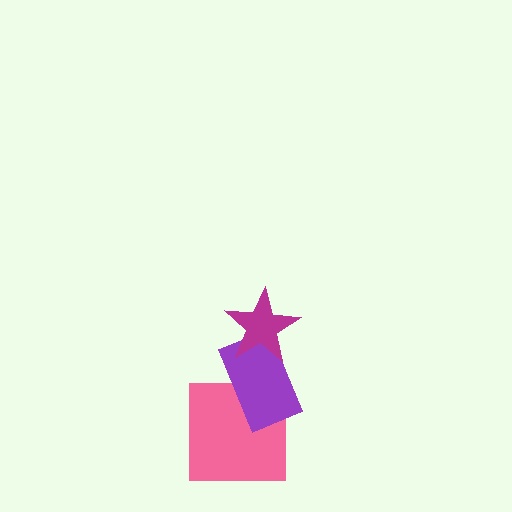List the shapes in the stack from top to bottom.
From top to bottom: the magenta star, the purple rectangle, the pink square.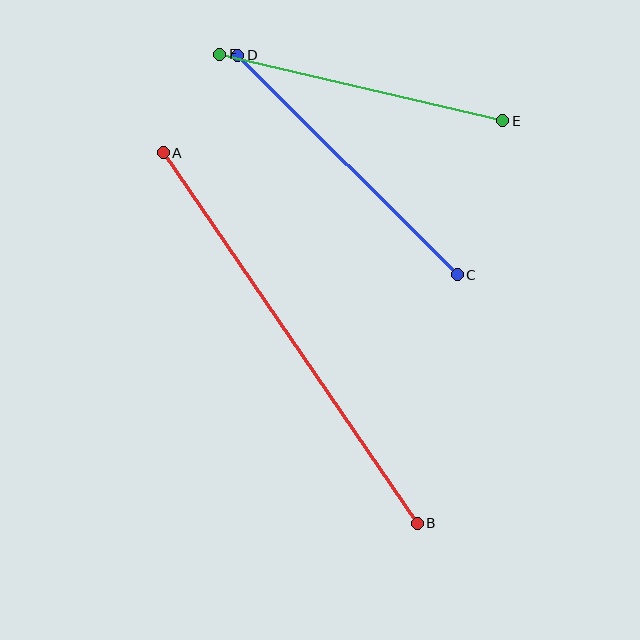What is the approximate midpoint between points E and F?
The midpoint is at approximately (361, 88) pixels.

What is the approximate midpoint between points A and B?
The midpoint is at approximately (290, 338) pixels.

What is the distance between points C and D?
The distance is approximately 311 pixels.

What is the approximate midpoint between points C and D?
The midpoint is at approximately (347, 165) pixels.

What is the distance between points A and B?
The distance is approximately 449 pixels.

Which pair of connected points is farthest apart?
Points A and B are farthest apart.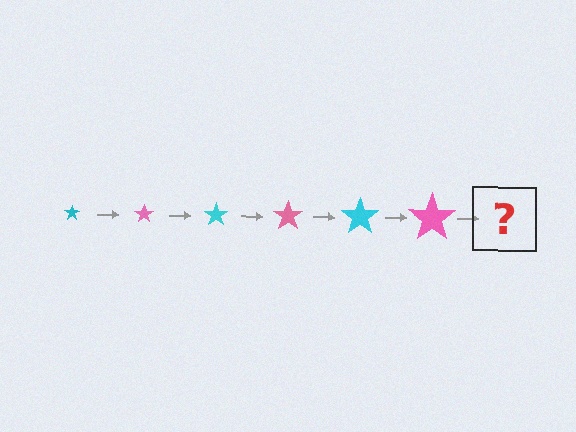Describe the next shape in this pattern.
It should be a cyan star, larger than the previous one.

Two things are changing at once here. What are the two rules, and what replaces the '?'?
The two rules are that the star grows larger each step and the color cycles through cyan and pink. The '?' should be a cyan star, larger than the previous one.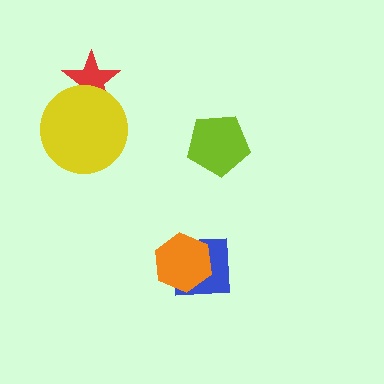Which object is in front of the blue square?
The orange hexagon is in front of the blue square.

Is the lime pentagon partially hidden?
No, no other shape covers it.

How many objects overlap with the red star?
1 object overlaps with the red star.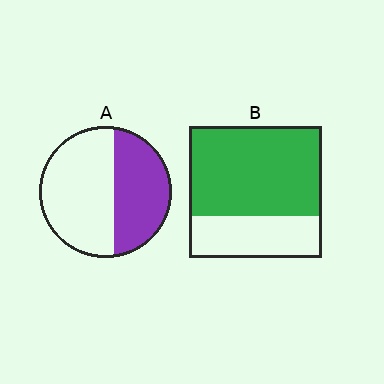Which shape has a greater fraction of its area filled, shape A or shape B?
Shape B.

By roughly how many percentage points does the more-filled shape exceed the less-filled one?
By roughly 25 percentage points (B over A).